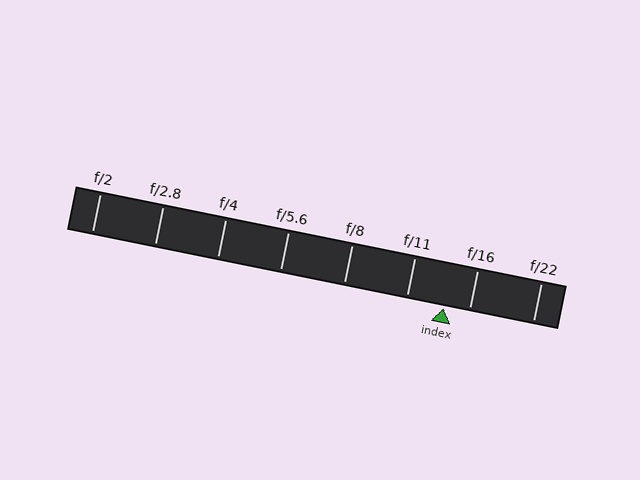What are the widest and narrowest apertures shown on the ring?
The widest aperture shown is f/2 and the narrowest is f/22.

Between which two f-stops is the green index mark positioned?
The index mark is between f/11 and f/16.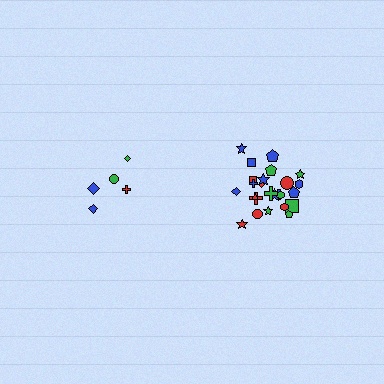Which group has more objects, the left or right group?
The right group.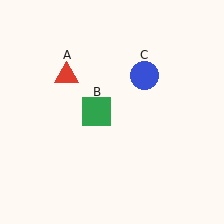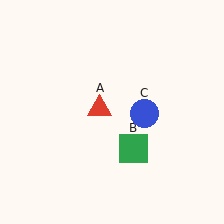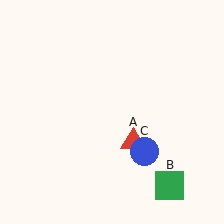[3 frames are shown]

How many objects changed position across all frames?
3 objects changed position: red triangle (object A), green square (object B), blue circle (object C).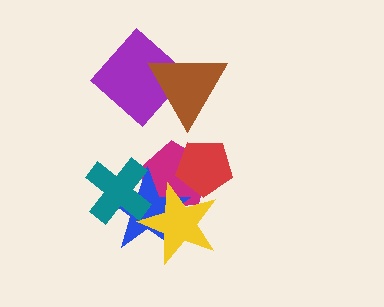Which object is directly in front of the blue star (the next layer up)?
The yellow star is directly in front of the blue star.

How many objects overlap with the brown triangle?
1 object overlaps with the brown triangle.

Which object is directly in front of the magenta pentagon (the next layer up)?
The blue star is directly in front of the magenta pentagon.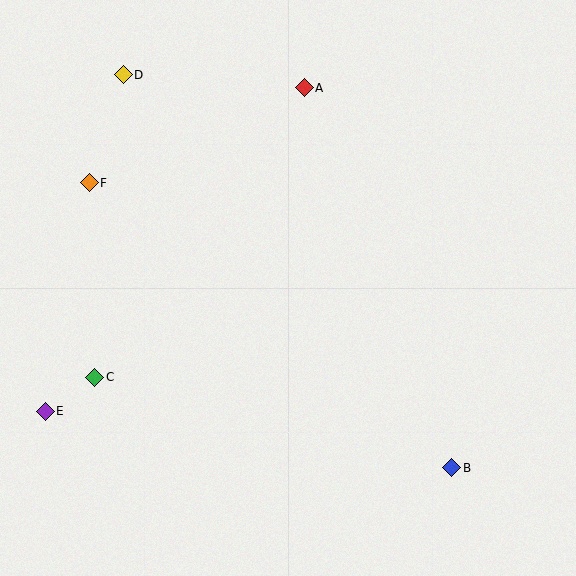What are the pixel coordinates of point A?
Point A is at (304, 88).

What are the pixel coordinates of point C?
Point C is at (95, 377).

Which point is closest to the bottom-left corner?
Point E is closest to the bottom-left corner.